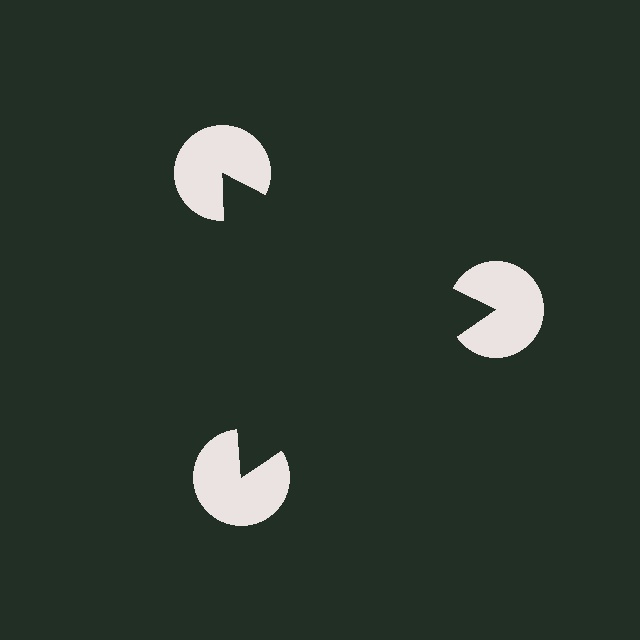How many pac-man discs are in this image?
There are 3 — one at each vertex of the illusory triangle.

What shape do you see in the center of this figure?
An illusory triangle — its edges are inferred from the aligned wedge cuts in the pac-man discs, not physically drawn.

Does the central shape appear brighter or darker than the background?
It typically appears slightly darker than the background, even though no actual brightness change is drawn.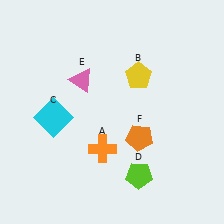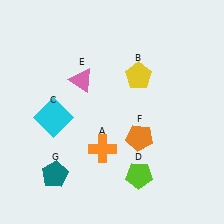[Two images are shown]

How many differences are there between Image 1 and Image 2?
There is 1 difference between the two images.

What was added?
A teal pentagon (G) was added in Image 2.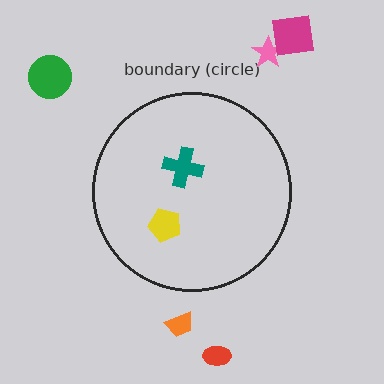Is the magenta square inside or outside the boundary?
Outside.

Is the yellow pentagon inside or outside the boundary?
Inside.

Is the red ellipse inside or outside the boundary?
Outside.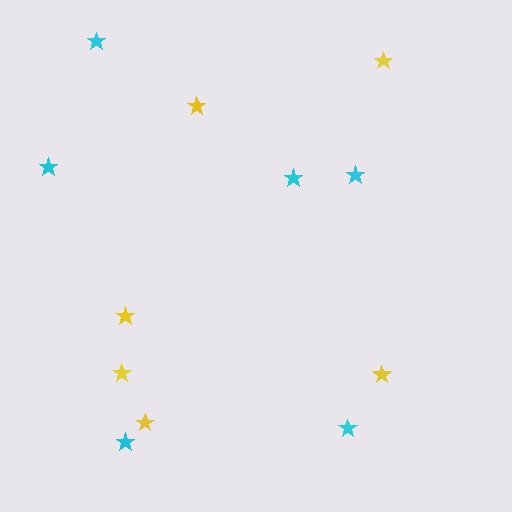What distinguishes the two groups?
There are 2 groups: one group of cyan stars (6) and one group of yellow stars (6).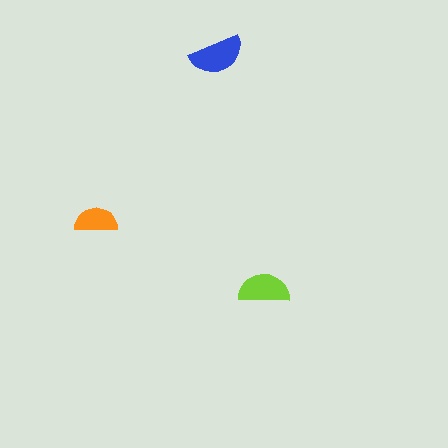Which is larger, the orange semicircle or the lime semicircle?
The lime one.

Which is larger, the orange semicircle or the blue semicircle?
The blue one.